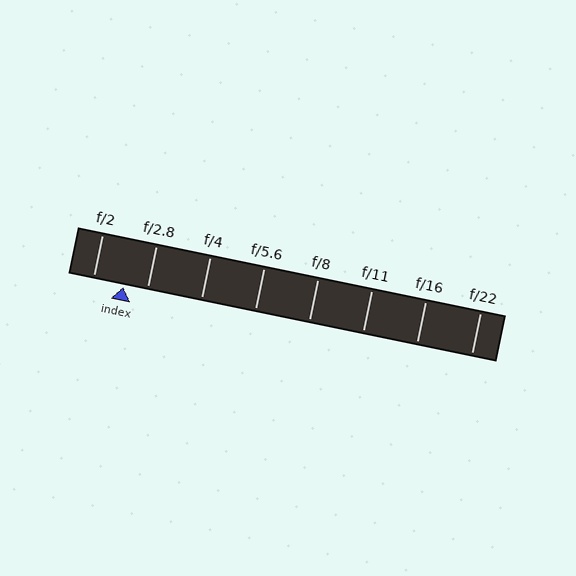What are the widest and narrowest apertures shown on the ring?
The widest aperture shown is f/2 and the narrowest is f/22.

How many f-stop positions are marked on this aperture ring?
There are 8 f-stop positions marked.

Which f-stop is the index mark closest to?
The index mark is closest to f/2.8.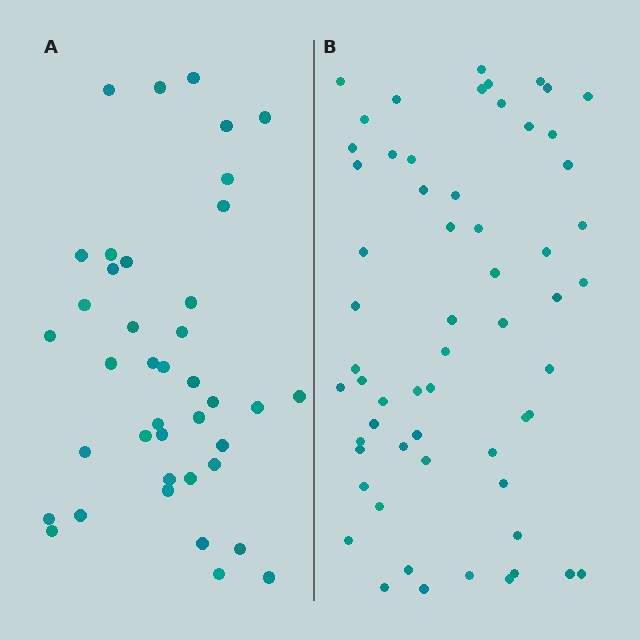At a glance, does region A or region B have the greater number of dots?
Region B (the right region) has more dots.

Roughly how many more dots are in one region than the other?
Region B has approximately 20 more dots than region A.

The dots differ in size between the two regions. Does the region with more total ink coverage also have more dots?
No. Region A has more total ink coverage because its dots are larger, but region B actually contains more individual dots. Total area can be misleading — the number of items is what matters here.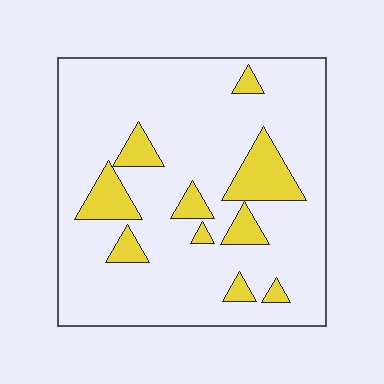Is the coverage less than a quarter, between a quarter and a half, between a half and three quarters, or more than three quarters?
Less than a quarter.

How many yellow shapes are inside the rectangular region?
10.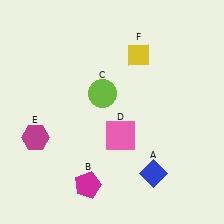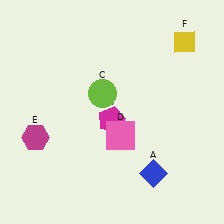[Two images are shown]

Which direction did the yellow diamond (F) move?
The yellow diamond (F) moved right.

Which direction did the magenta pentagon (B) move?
The magenta pentagon (B) moved up.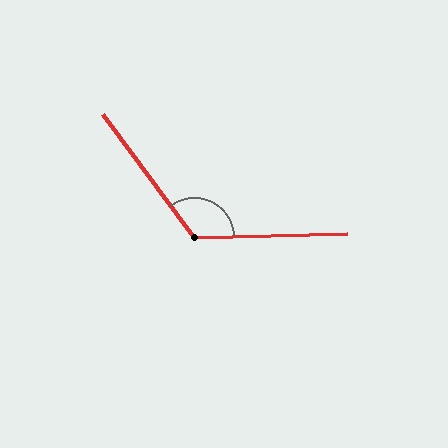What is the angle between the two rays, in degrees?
Approximately 125 degrees.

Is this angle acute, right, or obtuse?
It is obtuse.